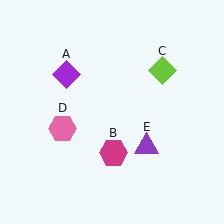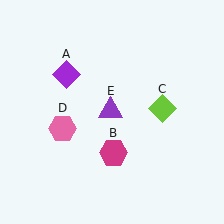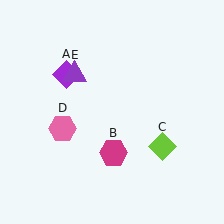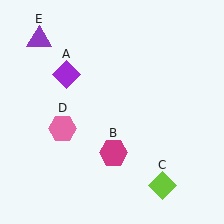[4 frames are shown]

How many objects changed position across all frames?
2 objects changed position: lime diamond (object C), purple triangle (object E).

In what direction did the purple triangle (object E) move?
The purple triangle (object E) moved up and to the left.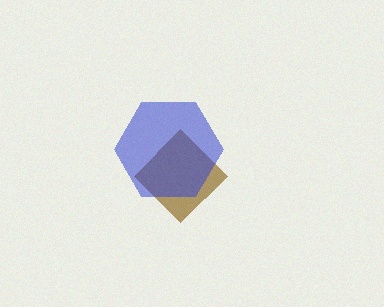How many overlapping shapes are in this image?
There are 2 overlapping shapes in the image.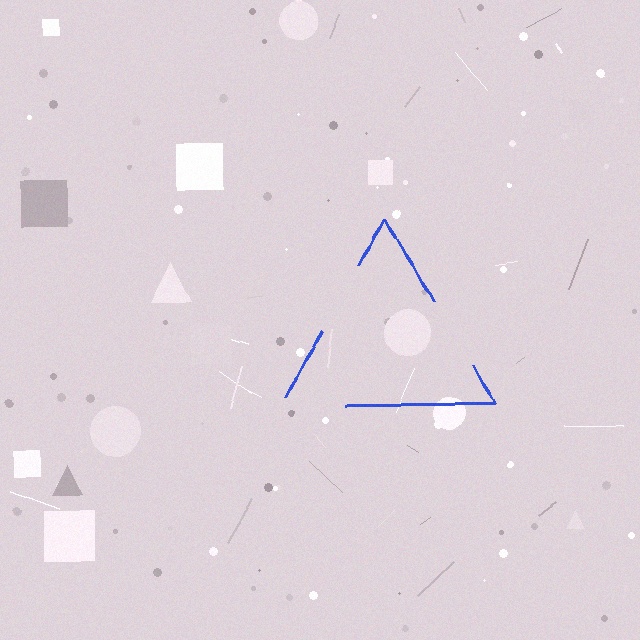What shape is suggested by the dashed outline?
The dashed outline suggests a triangle.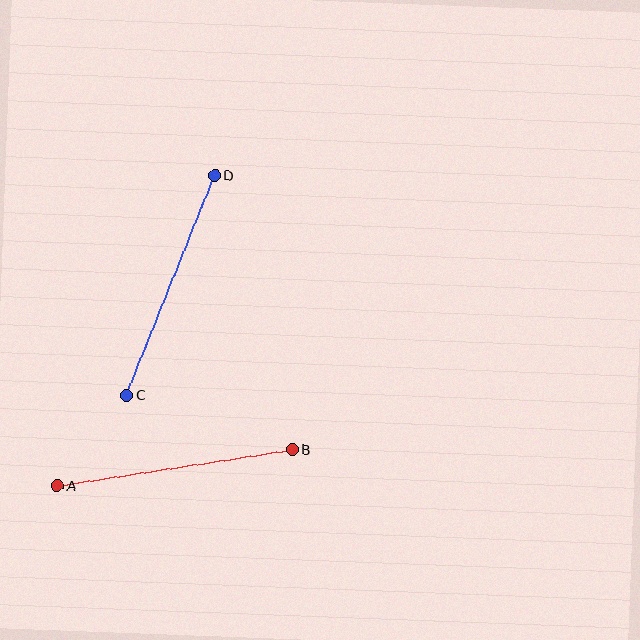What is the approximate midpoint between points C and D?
The midpoint is at approximately (171, 285) pixels.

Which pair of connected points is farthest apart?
Points A and B are farthest apart.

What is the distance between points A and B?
The distance is approximately 237 pixels.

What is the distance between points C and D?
The distance is approximately 237 pixels.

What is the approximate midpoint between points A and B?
The midpoint is at approximately (175, 467) pixels.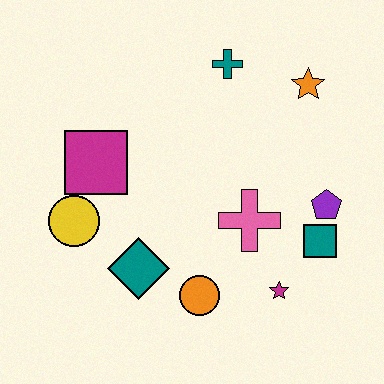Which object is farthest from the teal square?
The yellow circle is farthest from the teal square.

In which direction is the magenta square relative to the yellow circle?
The magenta square is above the yellow circle.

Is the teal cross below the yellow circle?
No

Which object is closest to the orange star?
The teal cross is closest to the orange star.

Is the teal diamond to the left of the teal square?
Yes